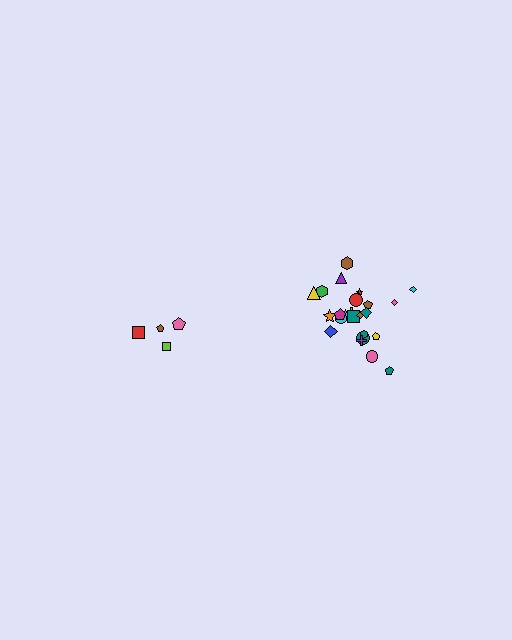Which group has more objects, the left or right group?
The right group.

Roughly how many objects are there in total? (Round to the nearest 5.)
Roughly 30 objects in total.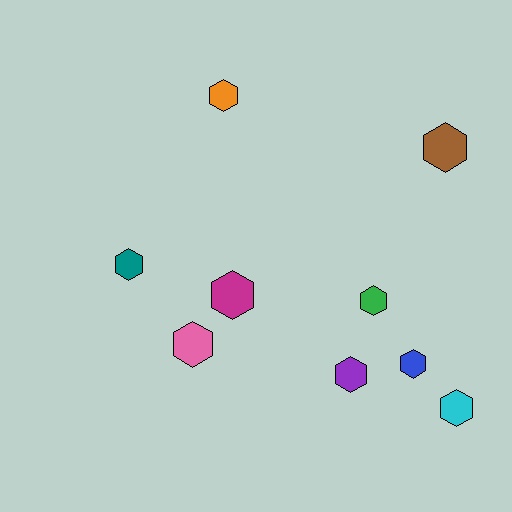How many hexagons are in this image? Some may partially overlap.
There are 9 hexagons.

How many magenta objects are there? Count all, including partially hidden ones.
There is 1 magenta object.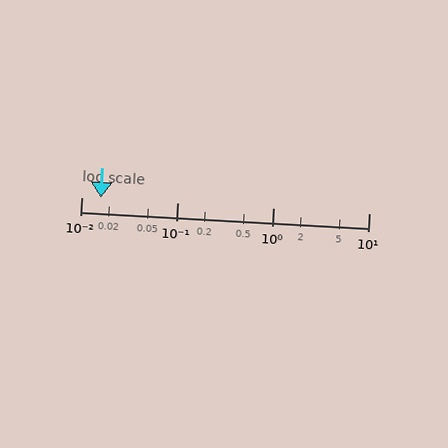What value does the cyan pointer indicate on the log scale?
The pointer indicates approximately 0.016.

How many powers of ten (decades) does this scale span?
The scale spans 3 decades, from 0.01 to 10.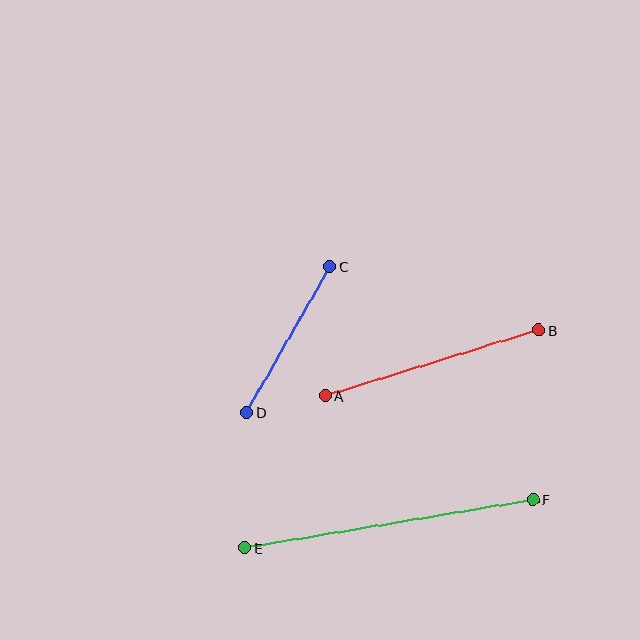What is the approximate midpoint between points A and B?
The midpoint is at approximately (432, 363) pixels.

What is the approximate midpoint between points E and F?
The midpoint is at approximately (389, 524) pixels.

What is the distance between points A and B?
The distance is approximately 223 pixels.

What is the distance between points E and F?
The distance is approximately 292 pixels.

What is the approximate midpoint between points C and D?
The midpoint is at approximately (288, 339) pixels.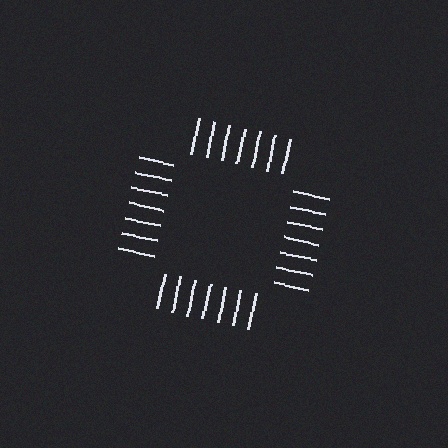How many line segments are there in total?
28 — 7 along each of the 4 edges.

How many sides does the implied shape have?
4 sides — the line-ends trace a square.